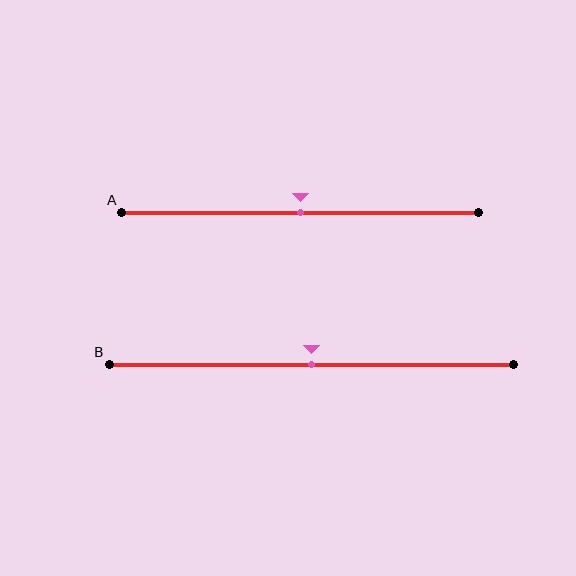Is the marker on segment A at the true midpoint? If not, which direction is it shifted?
Yes, the marker on segment A is at the true midpoint.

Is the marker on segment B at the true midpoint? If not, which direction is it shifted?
Yes, the marker on segment B is at the true midpoint.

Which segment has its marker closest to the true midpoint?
Segment A has its marker closest to the true midpoint.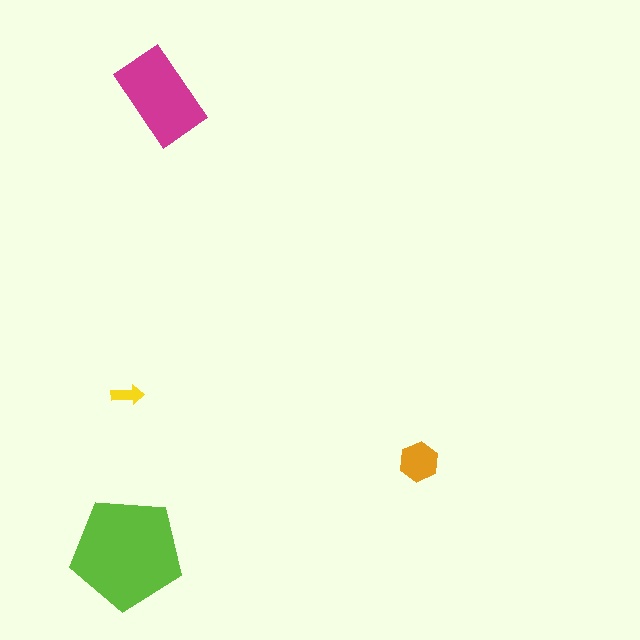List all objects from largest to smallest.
The lime pentagon, the magenta rectangle, the orange hexagon, the yellow arrow.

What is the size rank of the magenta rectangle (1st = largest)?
2nd.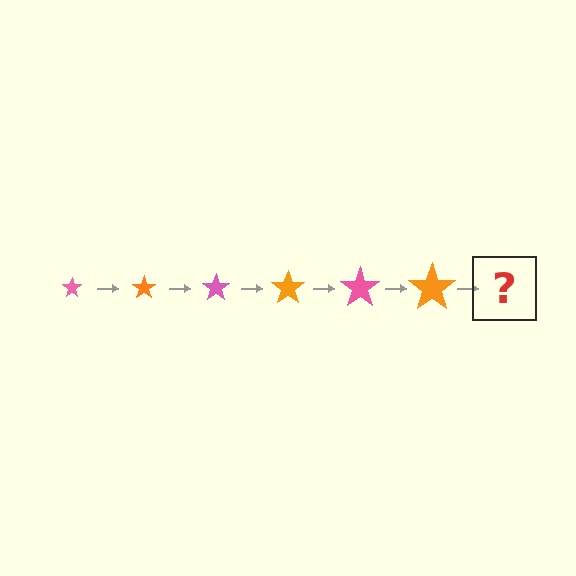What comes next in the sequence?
The next element should be a pink star, larger than the previous one.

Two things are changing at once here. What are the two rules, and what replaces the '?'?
The two rules are that the star grows larger each step and the color cycles through pink and orange. The '?' should be a pink star, larger than the previous one.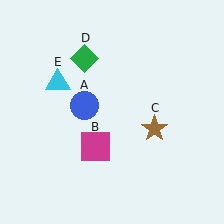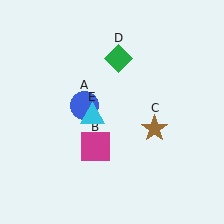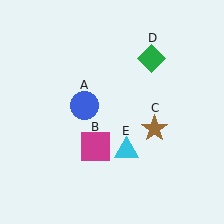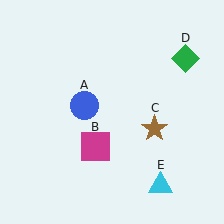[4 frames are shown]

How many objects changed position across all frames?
2 objects changed position: green diamond (object D), cyan triangle (object E).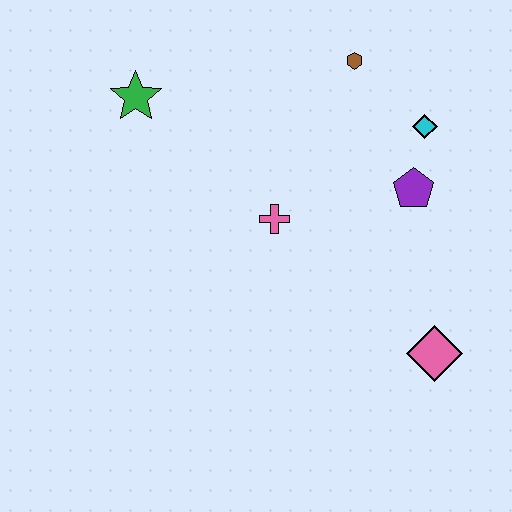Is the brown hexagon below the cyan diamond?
No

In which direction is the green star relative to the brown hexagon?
The green star is to the left of the brown hexagon.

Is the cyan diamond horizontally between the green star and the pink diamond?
Yes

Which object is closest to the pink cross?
The purple pentagon is closest to the pink cross.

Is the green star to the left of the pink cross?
Yes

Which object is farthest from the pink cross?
The pink diamond is farthest from the pink cross.